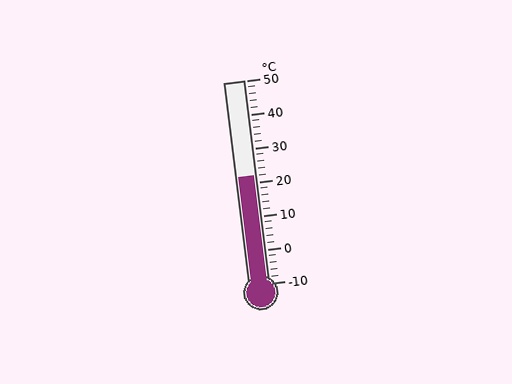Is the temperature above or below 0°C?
The temperature is above 0°C.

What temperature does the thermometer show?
The thermometer shows approximately 22°C.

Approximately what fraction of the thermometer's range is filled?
The thermometer is filled to approximately 55% of its range.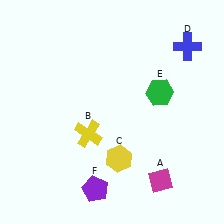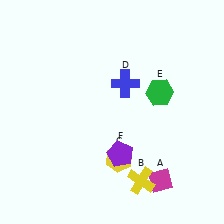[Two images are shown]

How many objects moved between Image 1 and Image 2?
3 objects moved between the two images.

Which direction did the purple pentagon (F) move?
The purple pentagon (F) moved up.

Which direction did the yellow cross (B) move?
The yellow cross (B) moved right.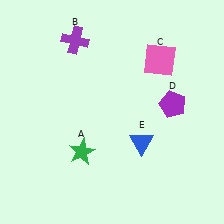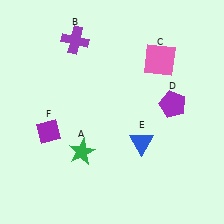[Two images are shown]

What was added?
A purple diamond (F) was added in Image 2.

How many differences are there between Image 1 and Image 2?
There is 1 difference between the two images.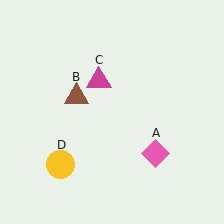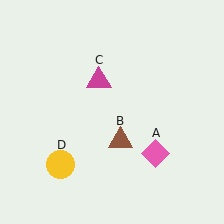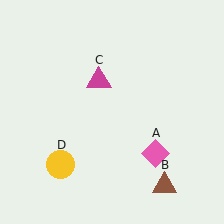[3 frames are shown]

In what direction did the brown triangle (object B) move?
The brown triangle (object B) moved down and to the right.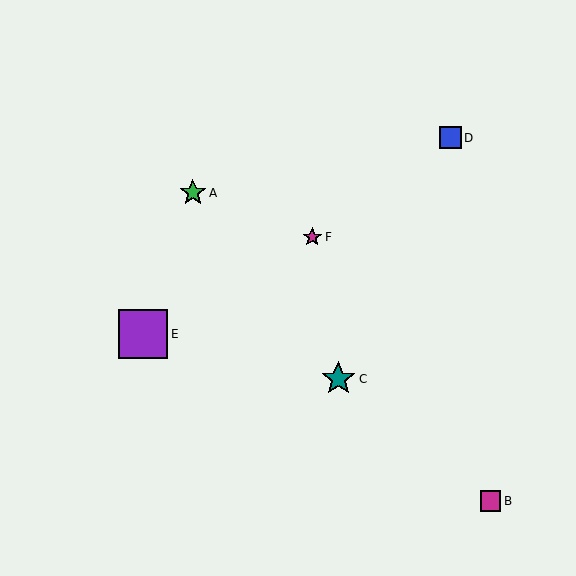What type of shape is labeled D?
Shape D is a blue square.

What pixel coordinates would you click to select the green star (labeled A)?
Click at (193, 193) to select the green star A.